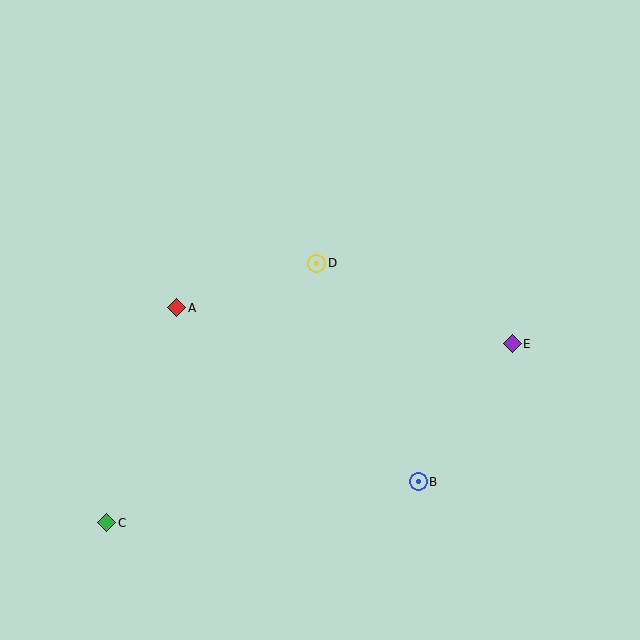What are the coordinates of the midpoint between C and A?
The midpoint between C and A is at (142, 415).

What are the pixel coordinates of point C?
Point C is at (107, 523).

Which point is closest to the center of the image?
Point D at (317, 263) is closest to the center.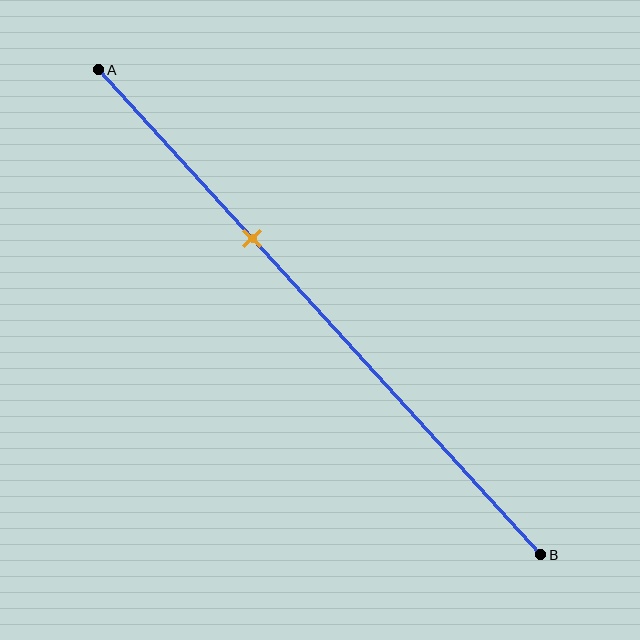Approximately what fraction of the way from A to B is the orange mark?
The orange mark is approximately 35% of the way from A to B.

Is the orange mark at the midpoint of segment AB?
No, the mark is at about 35% from A, not at the 50% midpoint.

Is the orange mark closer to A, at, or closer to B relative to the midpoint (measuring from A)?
The orange mark is closer to point A than the midpoint of segment AB.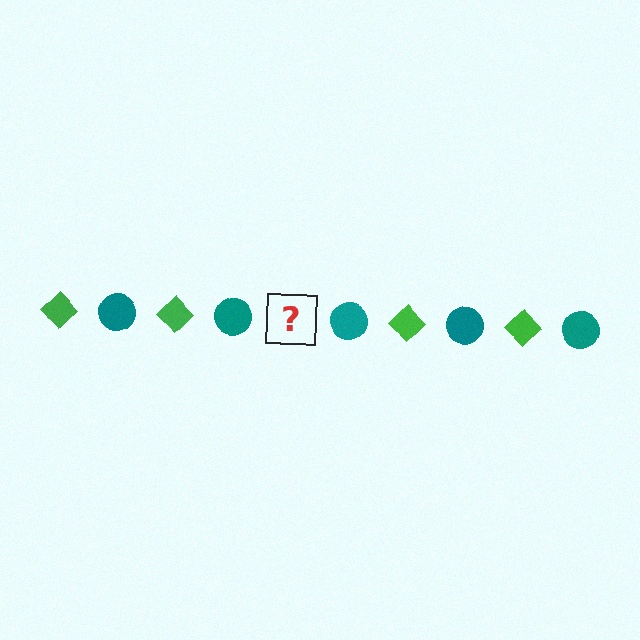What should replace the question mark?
The question mark should be replaced with a green diamond.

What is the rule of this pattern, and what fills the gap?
The rule is that the pattern alternates between green diamond and teal circle. The gap should be filled with a green diamond.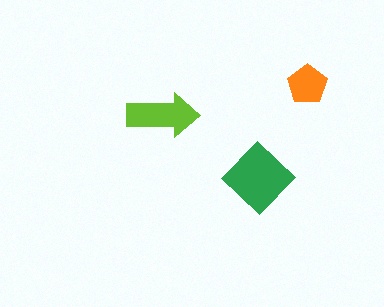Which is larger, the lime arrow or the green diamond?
The green diamond.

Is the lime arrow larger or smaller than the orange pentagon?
Larger.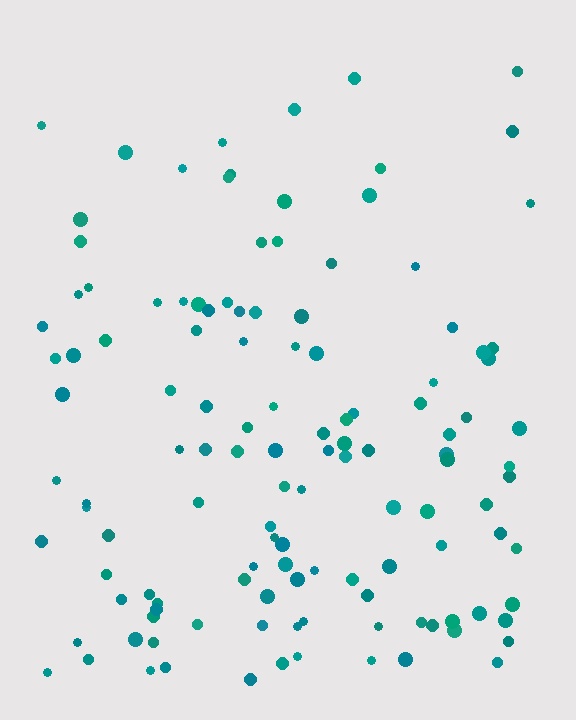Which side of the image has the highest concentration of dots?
The bottom.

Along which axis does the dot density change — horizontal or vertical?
Vertical.